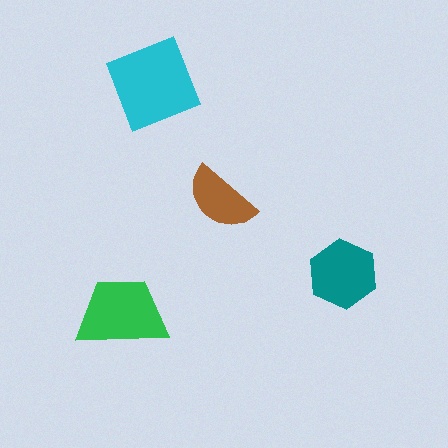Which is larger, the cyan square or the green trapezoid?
The cyan square.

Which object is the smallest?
The brown semicircle.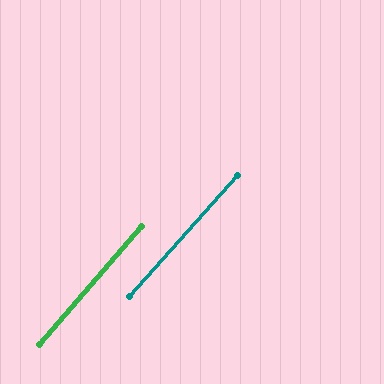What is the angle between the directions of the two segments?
Approximately 1 degree.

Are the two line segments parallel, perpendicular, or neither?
Parallel — their directions differ by only 0.9°.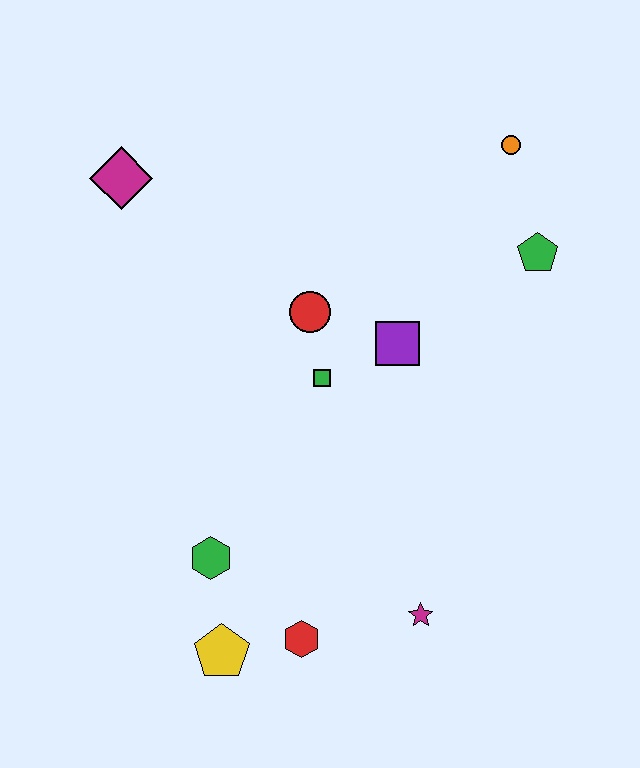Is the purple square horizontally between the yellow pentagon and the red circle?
No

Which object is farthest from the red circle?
The yellow pentagon is farthest from the red circle.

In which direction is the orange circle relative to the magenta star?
The orange circle is above the magenta star.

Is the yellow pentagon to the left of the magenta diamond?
No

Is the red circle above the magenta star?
Yes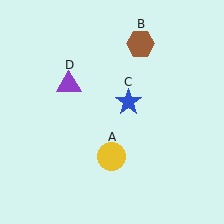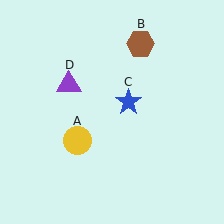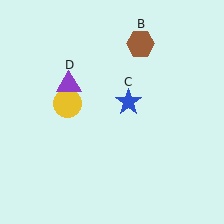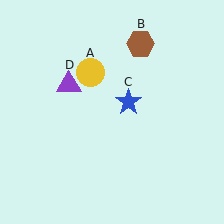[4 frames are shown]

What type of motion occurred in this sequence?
The yellow circle (object A) rotated clockwise around the center of the scene.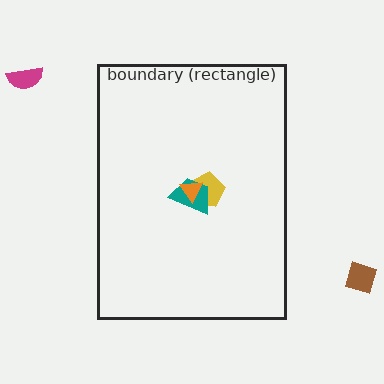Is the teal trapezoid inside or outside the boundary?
Inside.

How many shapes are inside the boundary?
3 inside, 2 outside.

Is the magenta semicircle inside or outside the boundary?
Outside.